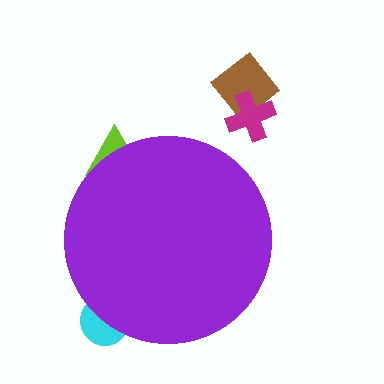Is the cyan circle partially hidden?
Yes, the cyan circle is partially hidden behind the purple circle.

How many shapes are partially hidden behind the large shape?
2 shapes are partially hidden.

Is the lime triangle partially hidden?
Yes, the lime triangle is partially hidden behind the purple circle.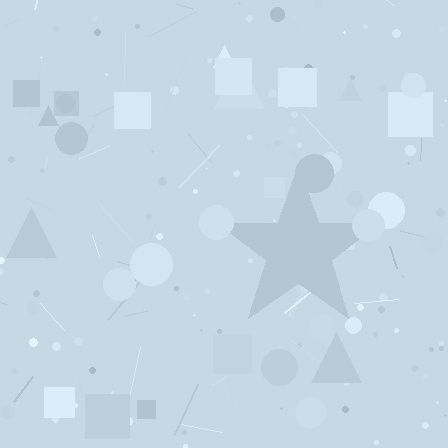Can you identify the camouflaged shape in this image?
The camouflaged shape is a star.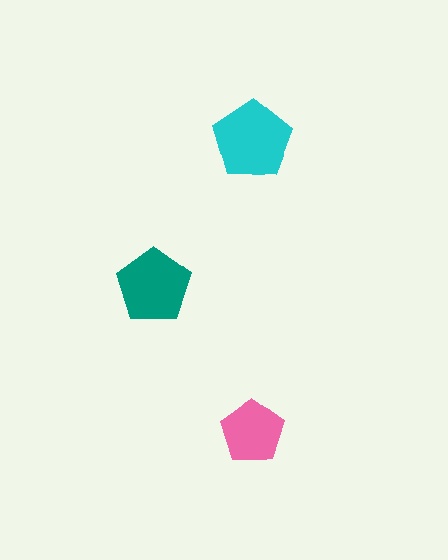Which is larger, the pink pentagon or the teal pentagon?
The teal one.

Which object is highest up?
The cyan pentagon is topmost.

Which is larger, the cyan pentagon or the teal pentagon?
The cyan one.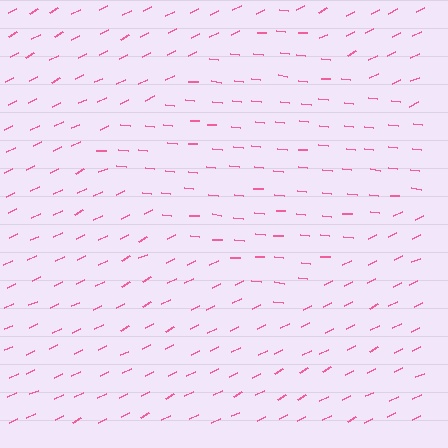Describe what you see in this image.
The image is filled with small pink line segments. A diamond region in the image has lines oriented differently from the surrounding lines, creating a visible texture boundary.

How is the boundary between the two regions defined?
The boundary is defined purely by a change in line orientation (approximately 31 degrees difference). All lines are the same color and thickness.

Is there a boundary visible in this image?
Yes, there is a texture boundary formed by a change in line orientation.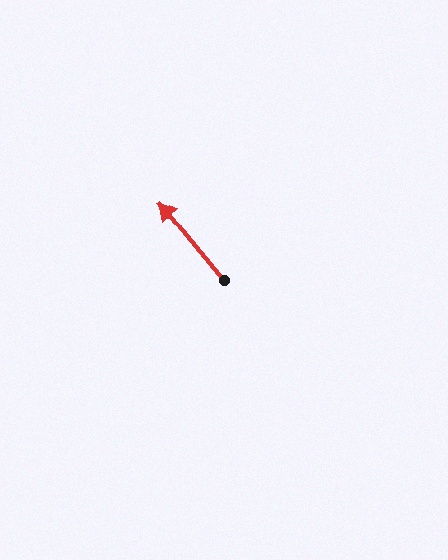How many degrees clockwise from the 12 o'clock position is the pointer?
Approximately 321 degrees.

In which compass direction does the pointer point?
Northwest.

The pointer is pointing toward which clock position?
Roughly 11 o'clock.